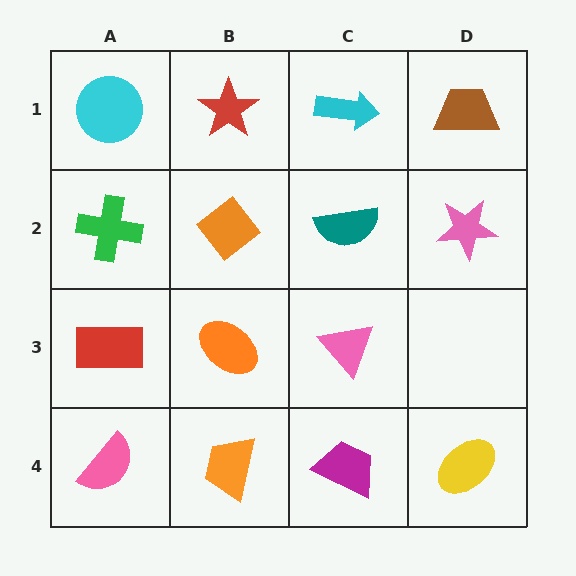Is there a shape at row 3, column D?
No, that cell is empty.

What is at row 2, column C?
A teal semicircle.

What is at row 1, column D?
A brown trapezoid.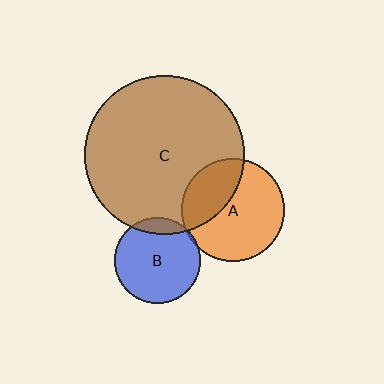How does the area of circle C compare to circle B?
Approximately 3.4 times.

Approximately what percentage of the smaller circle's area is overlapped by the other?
Approximately 10%.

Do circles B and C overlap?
Yes.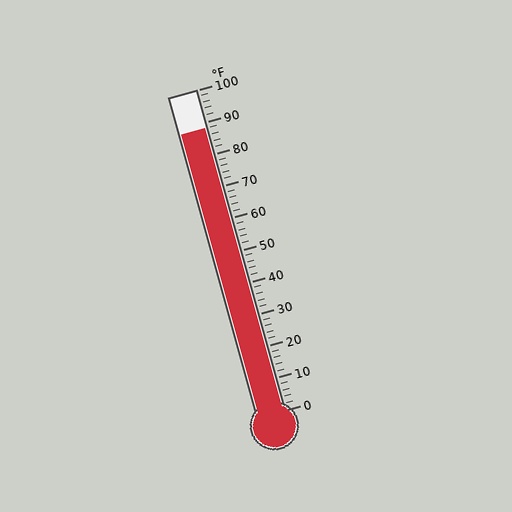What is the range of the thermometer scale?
The thermometer scale ranges from 0°F to 100°F.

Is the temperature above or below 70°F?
The temperature is above 70°F.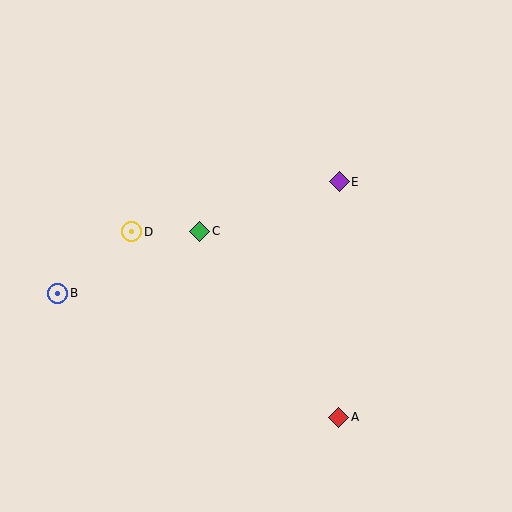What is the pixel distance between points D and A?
The distance between D and A is 278 pixels.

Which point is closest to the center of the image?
Point C at (200, 231) is closest to the center.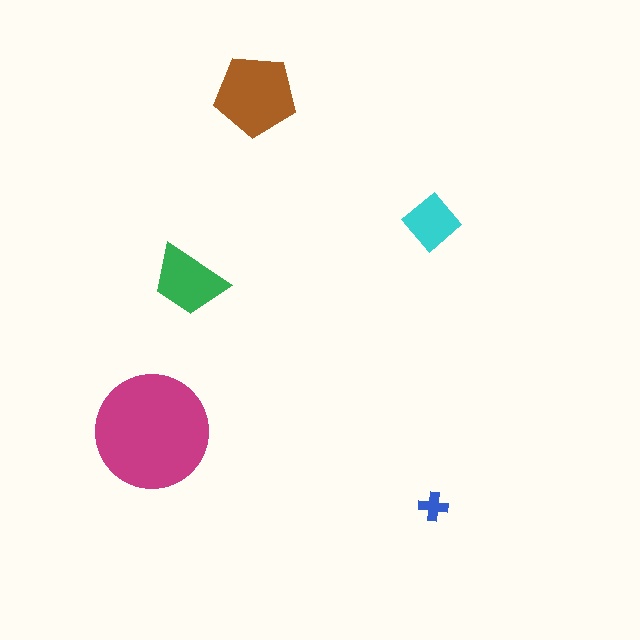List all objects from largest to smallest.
The magenta circle, the brown pentagon, the green trapezoid, the cyan diamond, the blue cross.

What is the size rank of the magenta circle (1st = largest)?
1st.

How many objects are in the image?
There are 5 objects in the image.